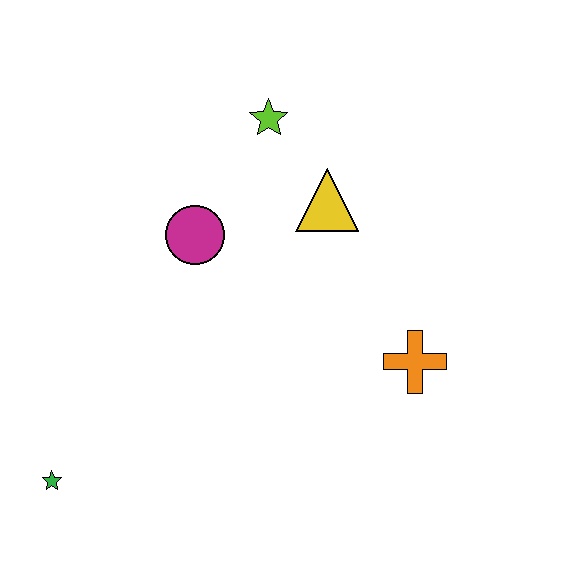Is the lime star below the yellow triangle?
No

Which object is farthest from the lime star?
The green star is farthest from the lime star.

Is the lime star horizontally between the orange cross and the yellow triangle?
No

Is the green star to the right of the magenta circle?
No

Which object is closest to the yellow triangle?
The lime star is closest to the yellow triangle.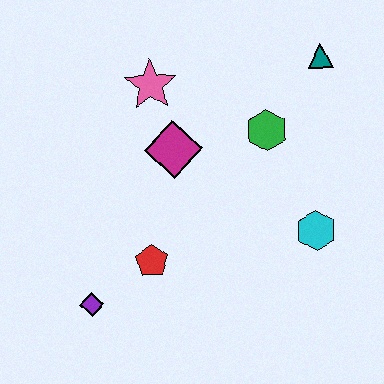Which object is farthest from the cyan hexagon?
The purple diamond is farthest from the cyan hexagon.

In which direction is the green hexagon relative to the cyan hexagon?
The green hexagon is above the cyan hexagon.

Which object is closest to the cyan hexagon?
The green hexagon is closest to the cyan hexagon.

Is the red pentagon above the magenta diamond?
No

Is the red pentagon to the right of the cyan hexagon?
No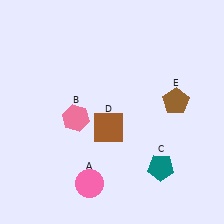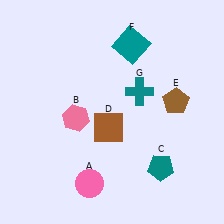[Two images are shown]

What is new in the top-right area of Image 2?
A teal cross (G) was added in the top-right area of Image 2.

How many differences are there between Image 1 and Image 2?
There are 2 differences between the two images.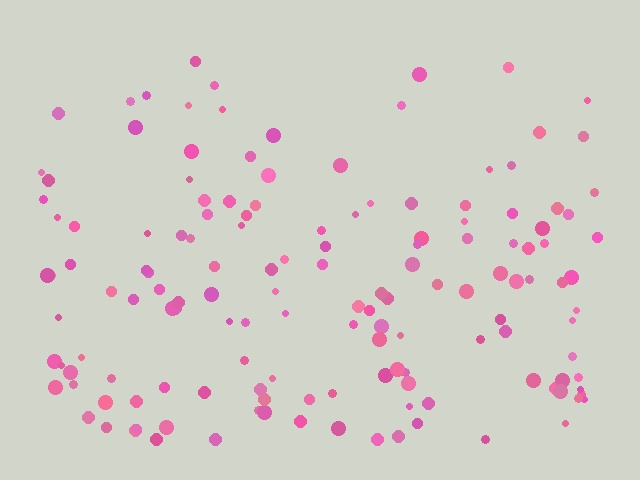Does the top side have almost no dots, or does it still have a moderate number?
Still a moderate number, just noticeably fewer than the bottom.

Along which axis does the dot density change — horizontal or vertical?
Vertical.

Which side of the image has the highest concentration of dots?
The bottom.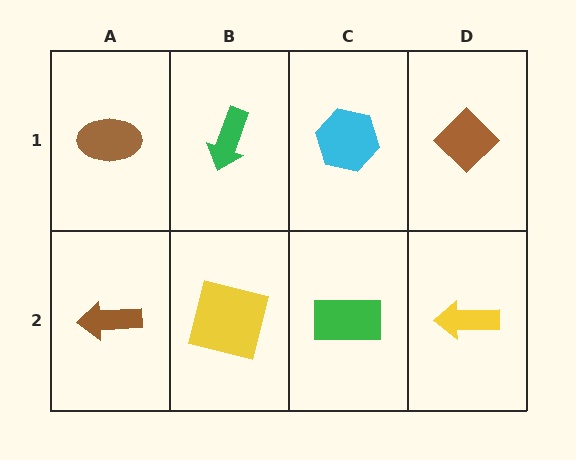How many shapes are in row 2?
4 shapes.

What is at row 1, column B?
A green arrow.